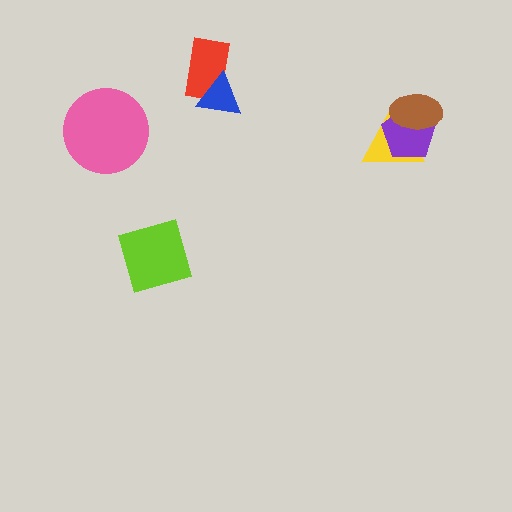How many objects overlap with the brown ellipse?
2 objects overlap with the brown ellipse.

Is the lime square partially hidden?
No, no other shape covers it.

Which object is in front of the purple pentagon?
The brown ellipse is in front of the purple pentagon.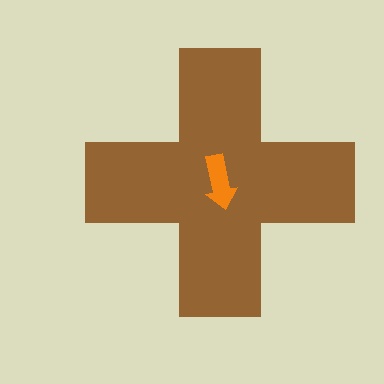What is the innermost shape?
The orange arrow.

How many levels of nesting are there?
2.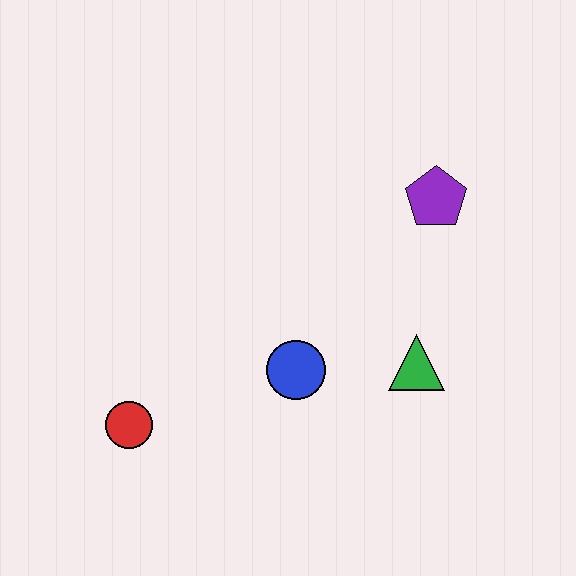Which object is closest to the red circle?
The blue circle is closest to the red circle.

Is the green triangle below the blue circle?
No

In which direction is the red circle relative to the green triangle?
The red circle is to the left of the green triangle.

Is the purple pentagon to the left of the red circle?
No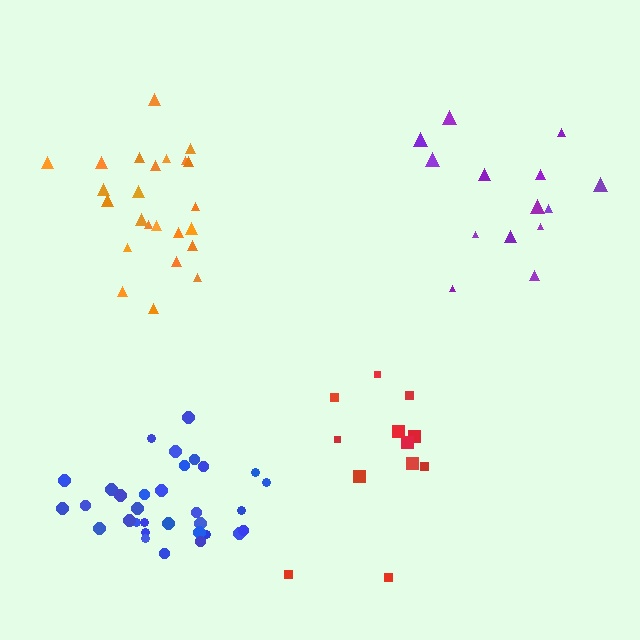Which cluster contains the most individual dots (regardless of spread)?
Blue (32).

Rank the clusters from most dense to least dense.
blue, orange, purple, red.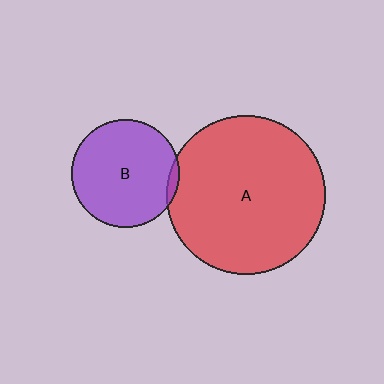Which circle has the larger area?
Circle A (red).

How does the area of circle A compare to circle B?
Approximately 2.2 times.